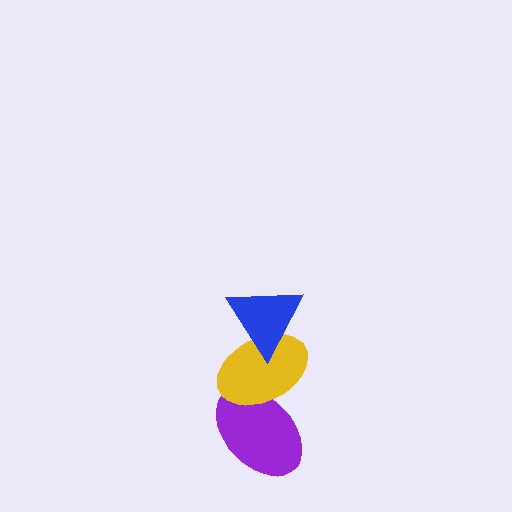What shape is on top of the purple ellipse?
The yellow ellipse is on top of the purple ellipse.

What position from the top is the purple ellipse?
The purple ellipse is 3rd from the top.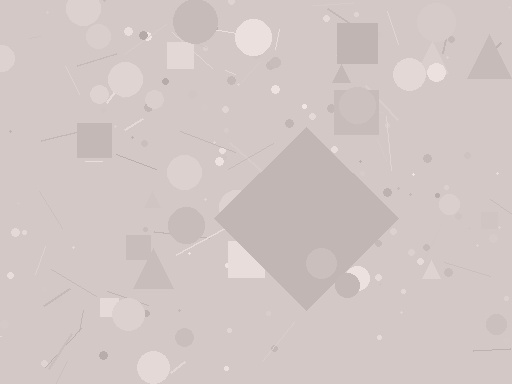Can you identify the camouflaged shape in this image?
The camouflaged shape is a diamond.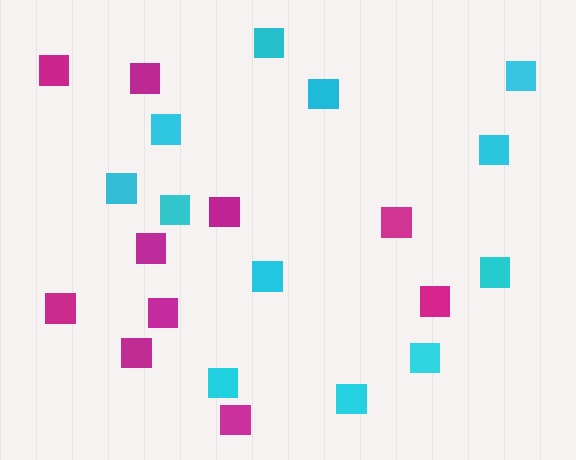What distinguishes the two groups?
There are 2 groups: one group of cyan squares (12) and one group of magenta squares (10).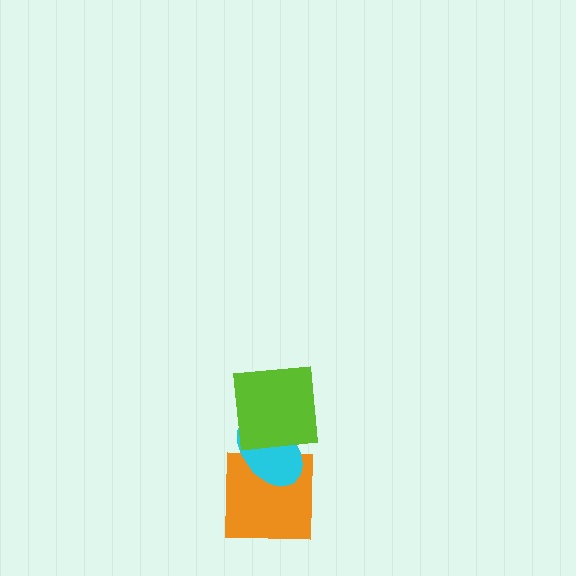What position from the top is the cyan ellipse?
The cyan ellipse is 2nd from the top.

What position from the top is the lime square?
The lime square is 1st from the top.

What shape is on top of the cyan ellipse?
The lime square is on top of the cyan ellipse.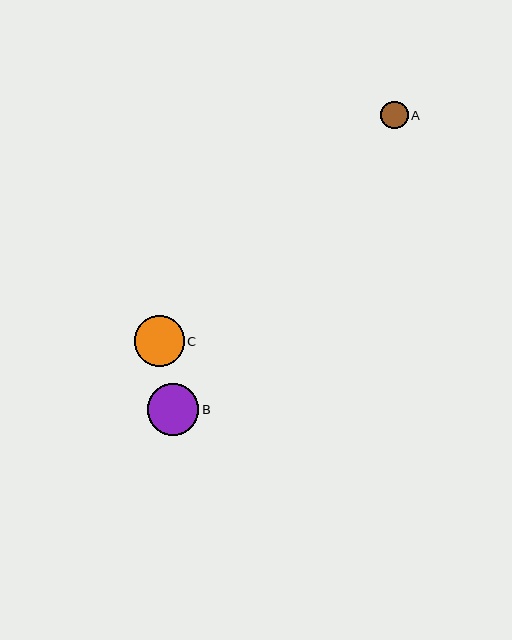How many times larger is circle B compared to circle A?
Circle B is approximately 1.9 times the size of circle A.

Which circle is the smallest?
Circle A is the smallest with a size of approximately 27 pixels.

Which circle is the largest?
Circle B is the largest with a size of approximately 52 pixels.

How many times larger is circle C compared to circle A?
Circle C is approximately 1.8 times the size of circle A.